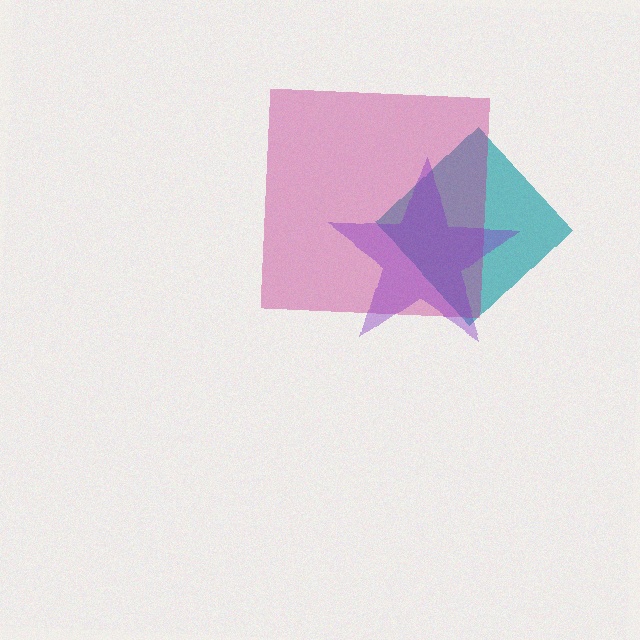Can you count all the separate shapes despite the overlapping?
Yes, there are 3 separate shapes.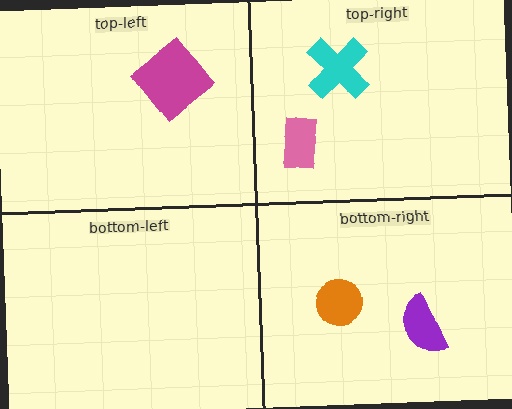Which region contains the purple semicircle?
The bottom-right region.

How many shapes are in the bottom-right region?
2.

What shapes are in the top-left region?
The magenta diamond.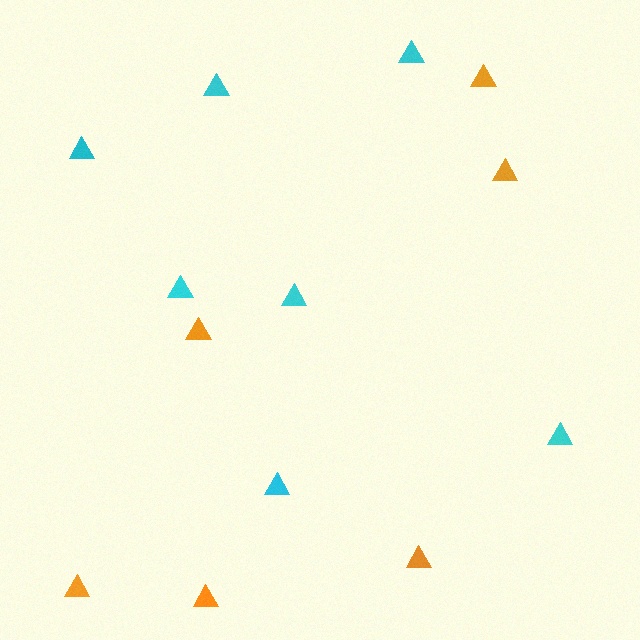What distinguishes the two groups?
There are 2 groups: one group of orange triangles (6) and one group of cyan triangles (7).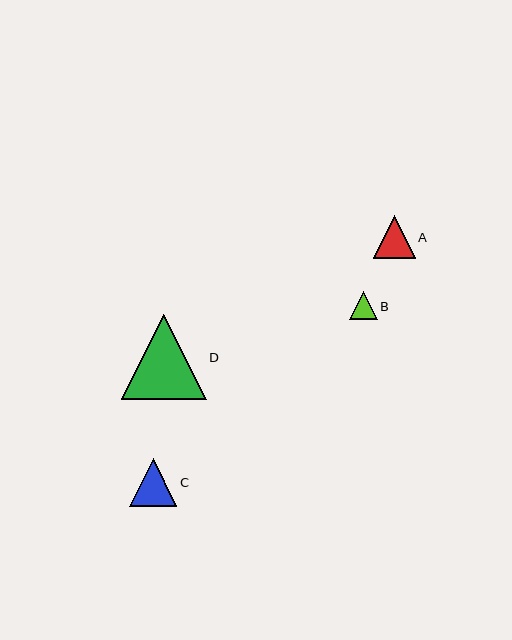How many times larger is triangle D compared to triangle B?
Triangle D is approximately 3.0 times the size of triangle B.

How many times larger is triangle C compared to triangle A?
Triangle C is approximately 1.1 times the size of triangle A.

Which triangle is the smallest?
Triangle B is the smallest with a size of approximately 28 pixels.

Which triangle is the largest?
Triangle D is the largest with a size of approximately 85 pixels.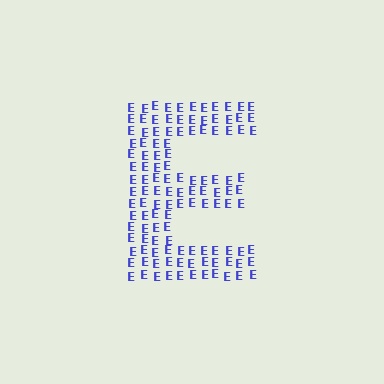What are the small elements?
The small elements are letter E's.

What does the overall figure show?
The overall figure shows the letter E.